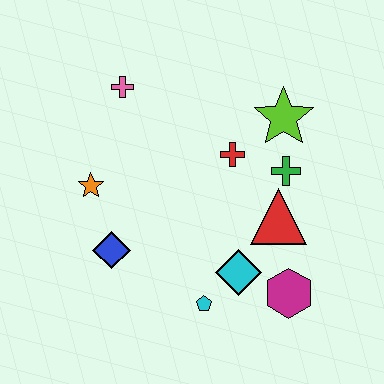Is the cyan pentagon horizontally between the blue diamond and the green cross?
Yes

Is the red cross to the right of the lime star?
No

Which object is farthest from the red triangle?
The pink cross is farthest from the red triangle.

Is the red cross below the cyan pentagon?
No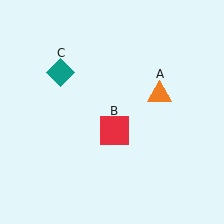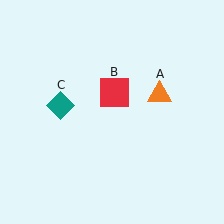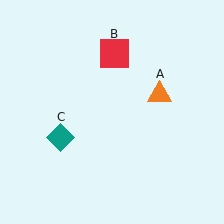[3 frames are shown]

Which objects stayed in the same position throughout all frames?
Orange triangle (object A) remained stationary.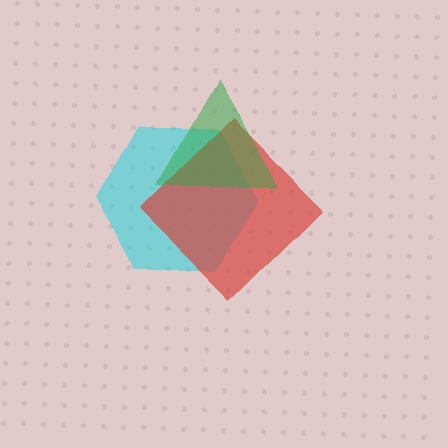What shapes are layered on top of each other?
The layered shapes are: a cyan hexagon, a red diamond, a green triangle.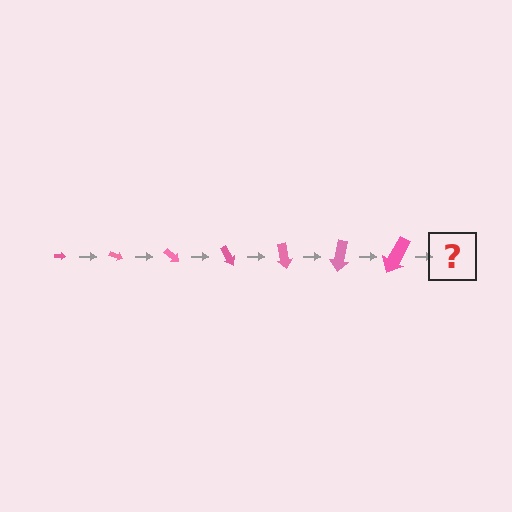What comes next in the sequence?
The next element should be an arrow, larger than the previous one and rotated 140 degrees from the start.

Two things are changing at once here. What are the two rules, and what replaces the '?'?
The two rules are that the arrow grows larger each step and it rotates 20 degrees each step. The '?' should be an arrow, larger than the previous one and rotated 140 degrees from the start.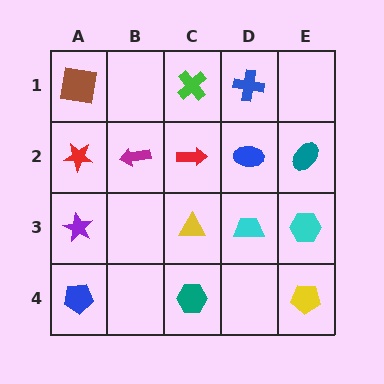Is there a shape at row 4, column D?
No, that cell is empty.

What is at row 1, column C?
A green cross.